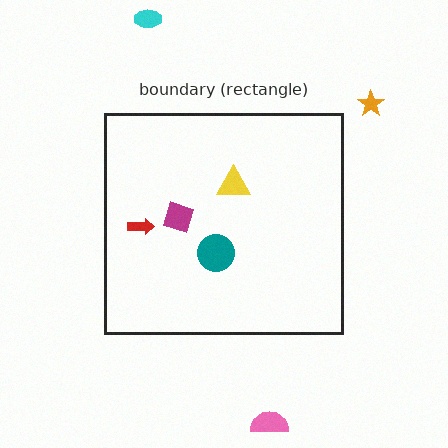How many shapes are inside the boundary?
4 inside, 3 outside.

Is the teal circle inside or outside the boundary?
Inside.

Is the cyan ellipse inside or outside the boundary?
Outside.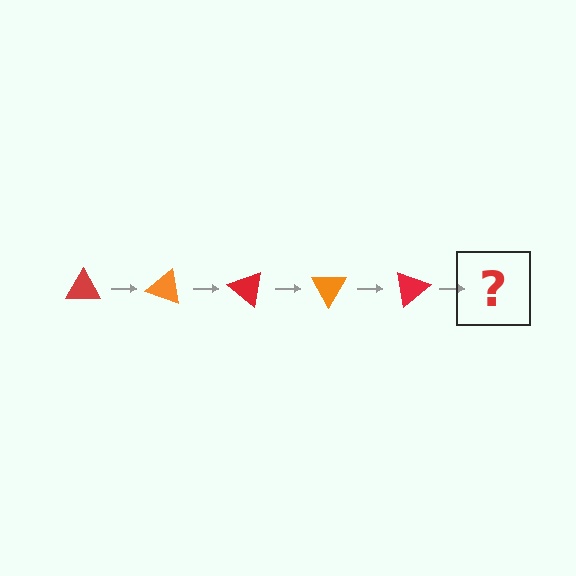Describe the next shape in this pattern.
It should be an orange triangle, rotated 100 degrees from the start.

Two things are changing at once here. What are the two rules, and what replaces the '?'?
The two rules are that it rotates 20 degrees each step and the color cycles through red and orange. The '?' should be an orange triangle, rotated 100 degrees from the start.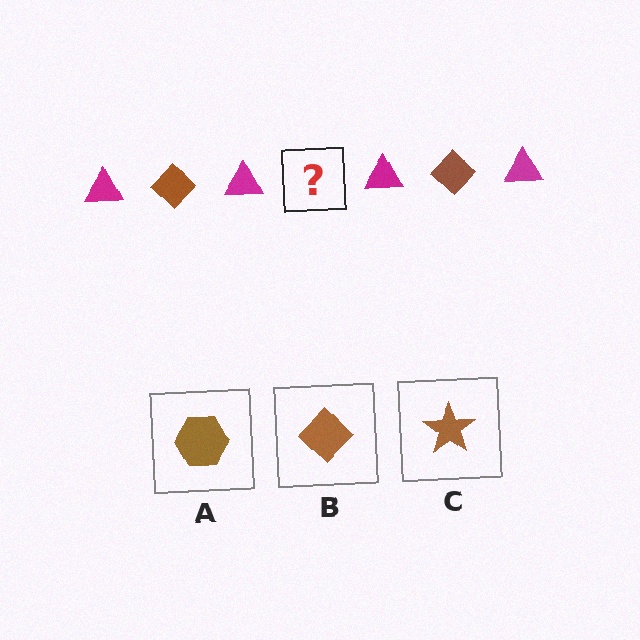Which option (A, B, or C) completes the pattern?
B.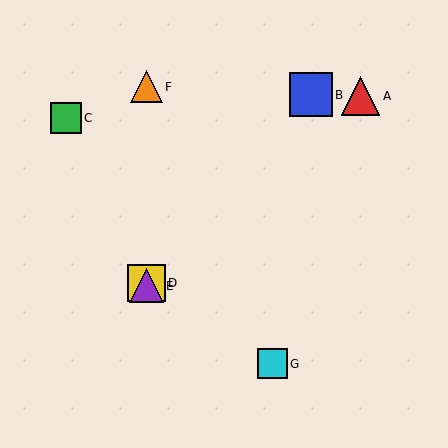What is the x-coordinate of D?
Object D is at x≈146.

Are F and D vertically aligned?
Yes, both are at x≈146.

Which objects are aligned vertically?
Objects D, E, F are aligned vertically.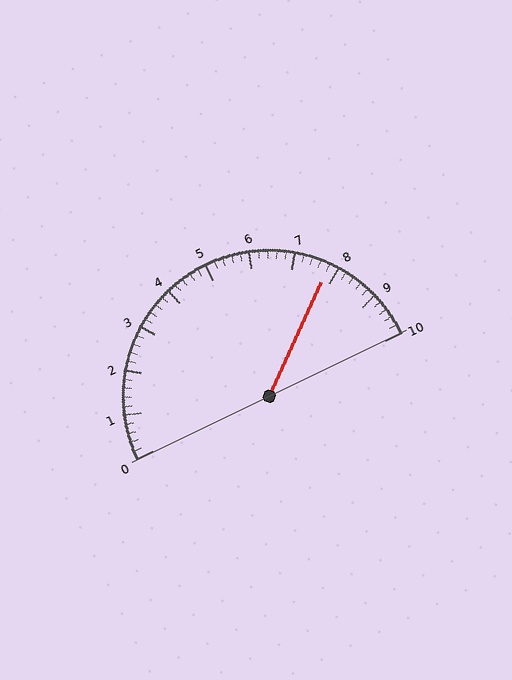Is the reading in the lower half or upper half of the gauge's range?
The reading is in the upper half of the range (0 to 10).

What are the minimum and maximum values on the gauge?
The gauge ranges from 0 to 10.